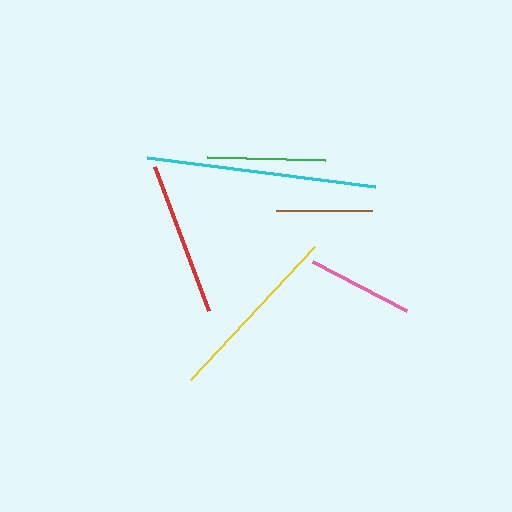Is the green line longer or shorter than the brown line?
The green line is longer than the brown line.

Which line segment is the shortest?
The brown line is the shortest at approximately 95 pixels.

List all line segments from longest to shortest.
From longest to shortest: cyan, yellow, red, green, pink, brown.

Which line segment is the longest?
The cyan line is the longest at approximately 229 pixels.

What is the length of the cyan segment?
The cyan segment is approximately 229 pixels long.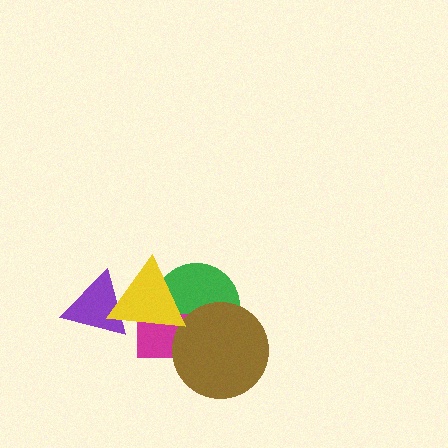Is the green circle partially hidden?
Yes, it is partially covered by another shape.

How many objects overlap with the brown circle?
2 objects overlap with the brown circle.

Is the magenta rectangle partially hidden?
Yes, it is partially covered by another shape.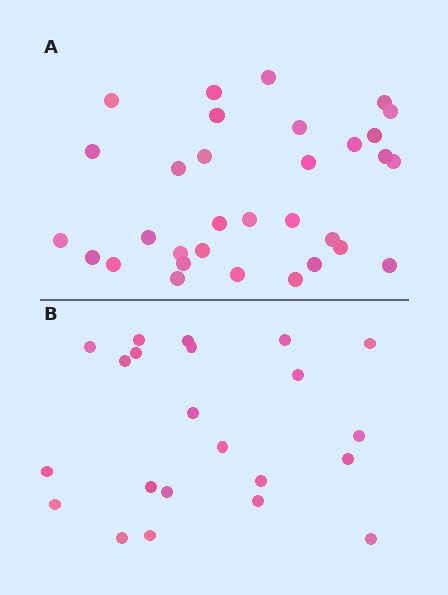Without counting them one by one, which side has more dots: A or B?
Region A (the top region) has more dots.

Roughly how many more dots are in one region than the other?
Region A has roughly 10 or so more dots than region B.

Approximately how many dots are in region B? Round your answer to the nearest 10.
About 20 dots. (The exact count is 22, which rounds to 20.)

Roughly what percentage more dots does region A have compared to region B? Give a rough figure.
About 45% more.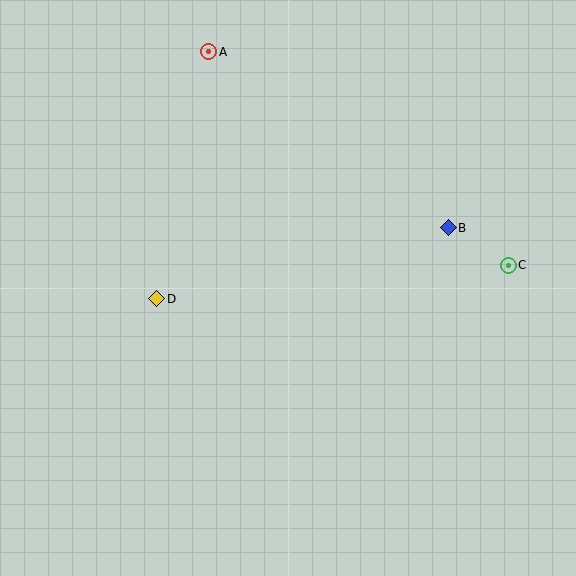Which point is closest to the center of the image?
Point D at (157, 299) is closest to the center.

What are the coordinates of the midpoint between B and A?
The midpoint between B and A is at (328, 140).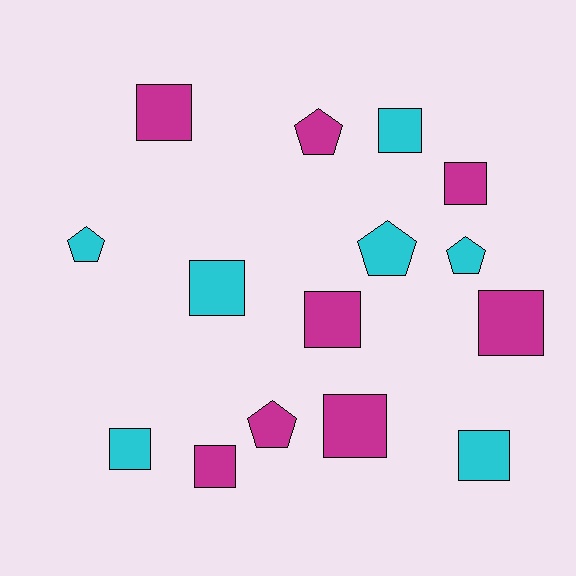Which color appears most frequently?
Magenta, with 8 objects.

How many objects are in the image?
There are 15 objects.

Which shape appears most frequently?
Square, with 10 objects.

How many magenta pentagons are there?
There are 2 magenta pentagons.